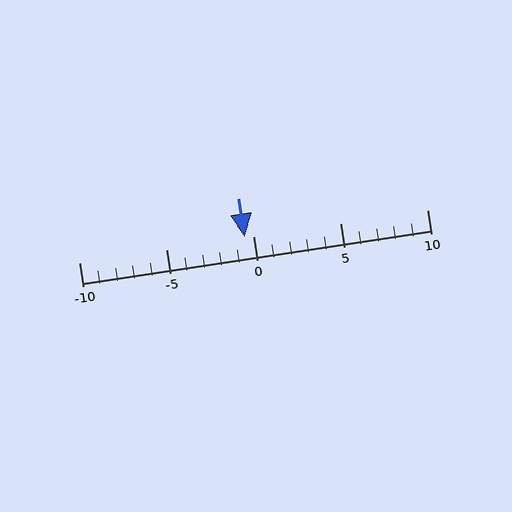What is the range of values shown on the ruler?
The ruler shows values from -10 to 10.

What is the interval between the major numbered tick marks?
The major tick marks are spaced 5 units apart.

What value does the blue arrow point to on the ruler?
The blue arrow points to approximately 0.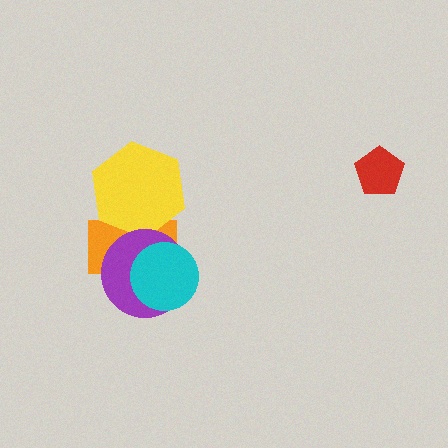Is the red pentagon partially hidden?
No, no other shape covers it.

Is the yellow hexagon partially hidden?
Yes, it is partially covered by another shape.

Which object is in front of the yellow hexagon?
The purple circle is in front of the yellow hexagon.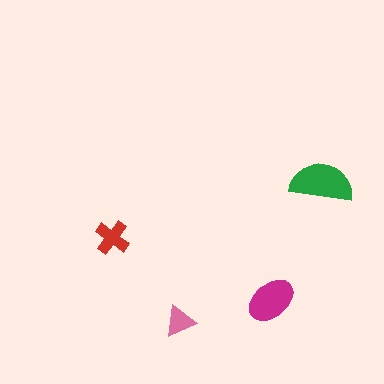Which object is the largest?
The green semicircle.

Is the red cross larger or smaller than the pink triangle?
Larger.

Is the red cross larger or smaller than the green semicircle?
Smaller.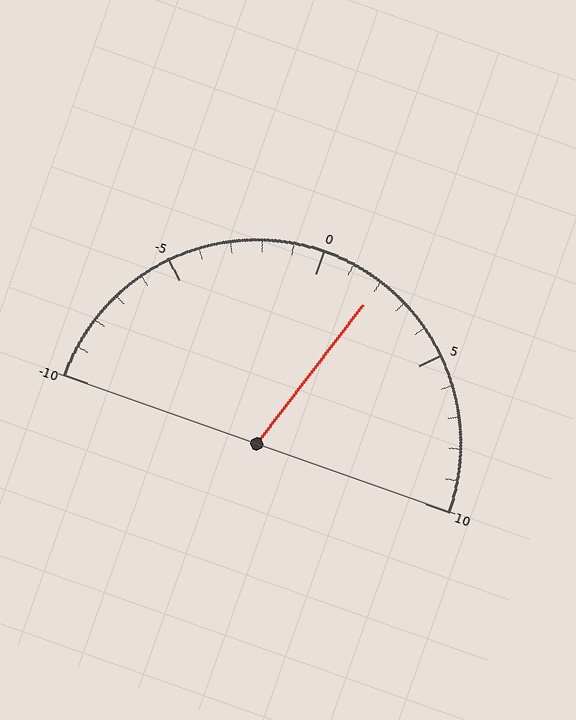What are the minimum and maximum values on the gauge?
The gauge ranges from -10 to 10.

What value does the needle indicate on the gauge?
The needle indicates approximately 2.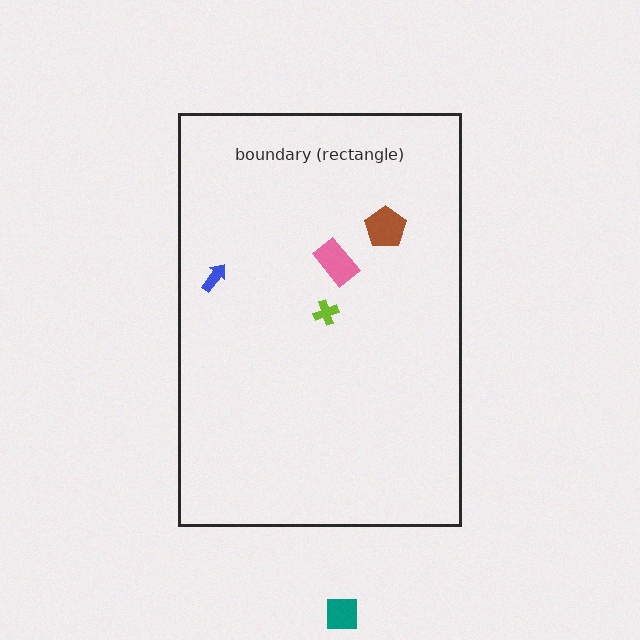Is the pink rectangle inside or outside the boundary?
Inside.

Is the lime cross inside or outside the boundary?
Inside.